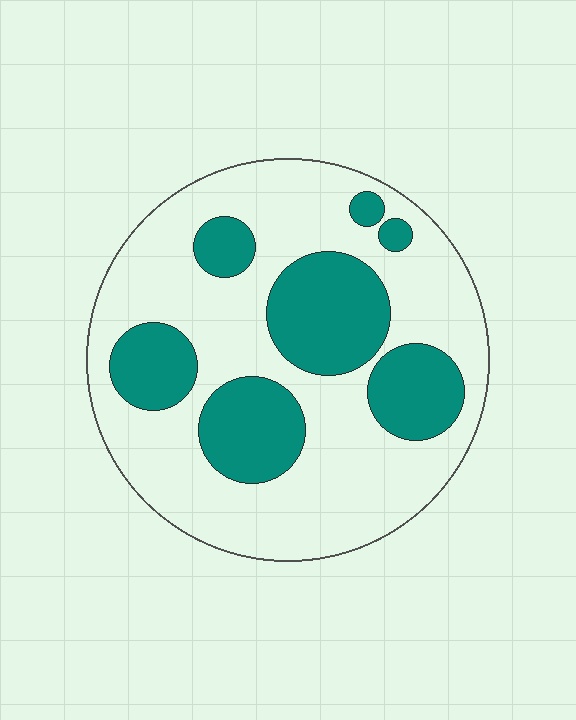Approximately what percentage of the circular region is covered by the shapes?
Approximately 30%.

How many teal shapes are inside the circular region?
7.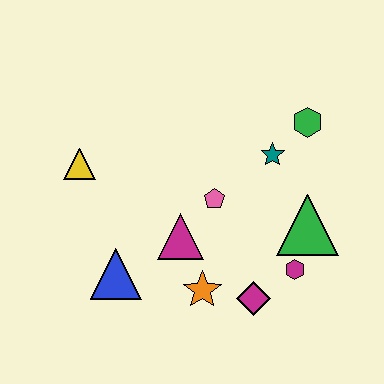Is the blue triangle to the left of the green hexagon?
Yes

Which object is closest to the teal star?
The green hexagon is closest to the teal star.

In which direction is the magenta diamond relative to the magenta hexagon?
The magenta diamond is to the left of the magenta hexagon.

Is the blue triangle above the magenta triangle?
No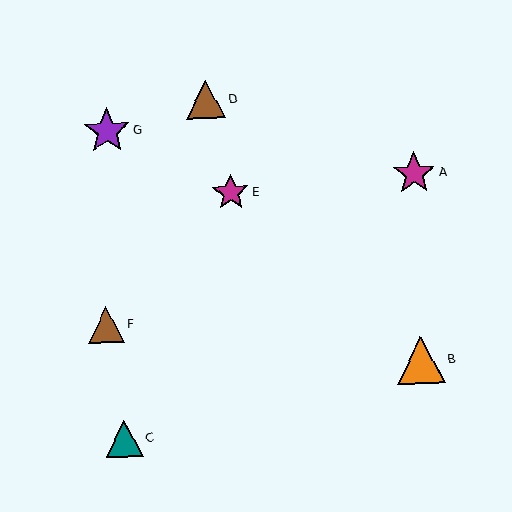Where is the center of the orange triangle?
The center of the orange triangle is at (421, 360).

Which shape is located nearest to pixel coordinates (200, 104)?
The brown triangle (labeled D) at (206, 100) is nearest to that location.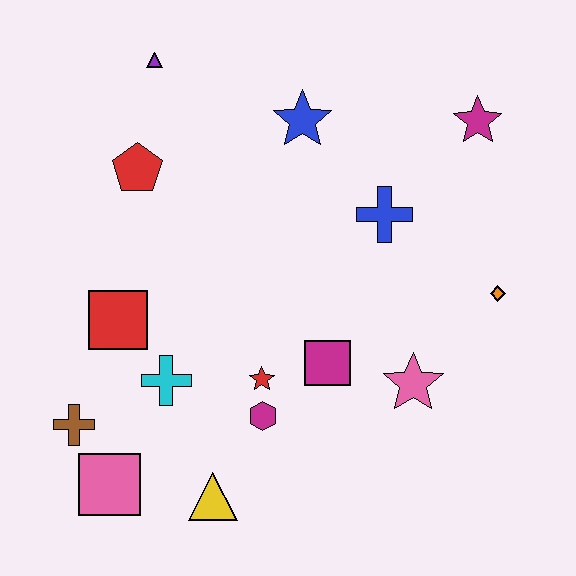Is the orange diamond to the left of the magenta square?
No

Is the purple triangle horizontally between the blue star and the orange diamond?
No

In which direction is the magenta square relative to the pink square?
The magenta square is to the right of the pink square.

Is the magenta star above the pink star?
Yes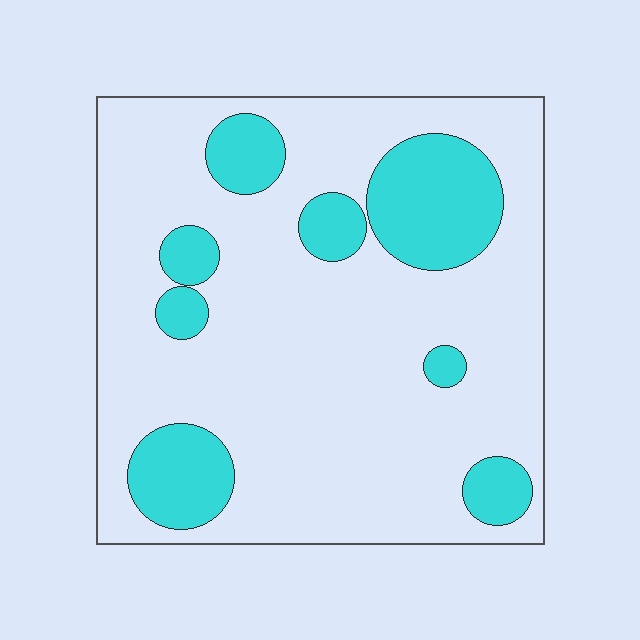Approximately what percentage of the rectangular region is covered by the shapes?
Approximately 20%.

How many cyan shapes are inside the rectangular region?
8.